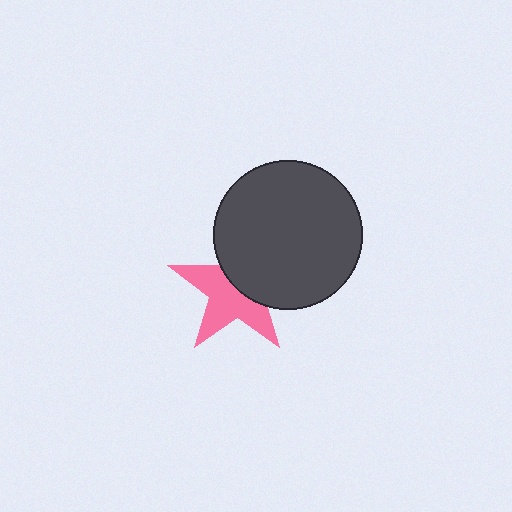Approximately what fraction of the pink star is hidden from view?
Roughly 44% of the pink star is hidden behind the dark gray circle.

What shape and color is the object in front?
The object in front is a dark gray circle.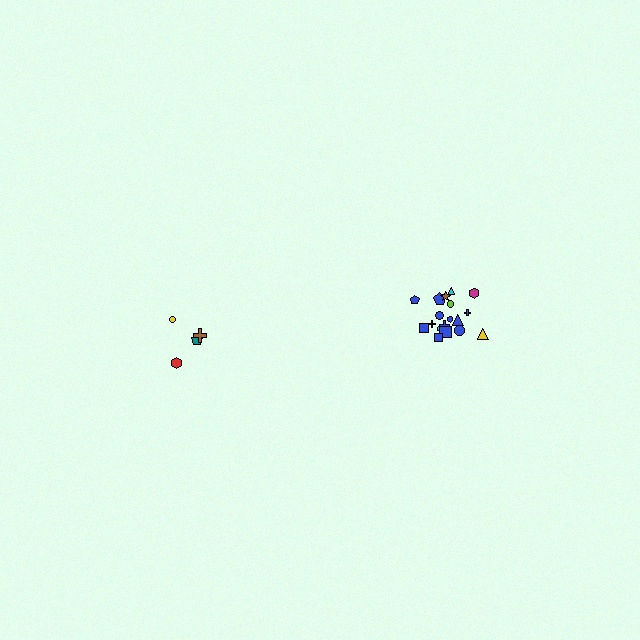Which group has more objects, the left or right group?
The right group.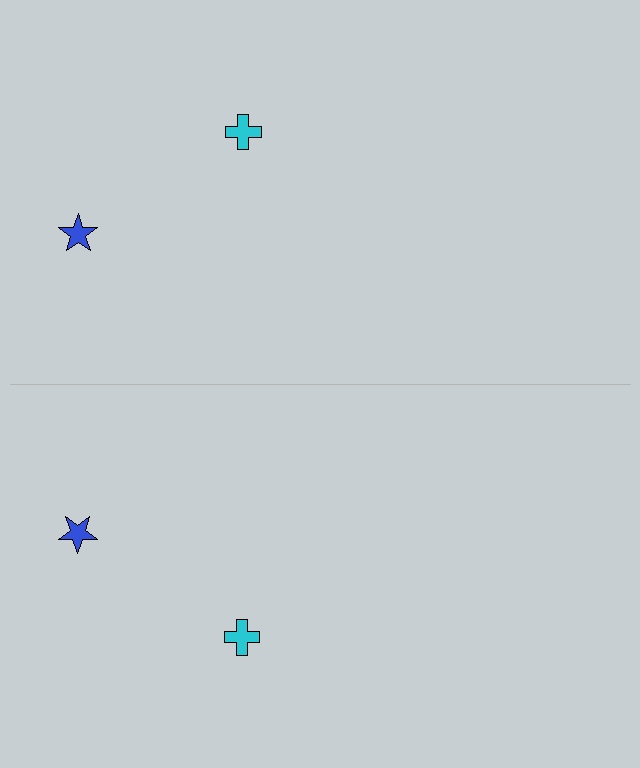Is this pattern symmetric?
Yes, this pattern has bilateral (reflection) symmetry.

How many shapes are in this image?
There are 4 shapes in this image.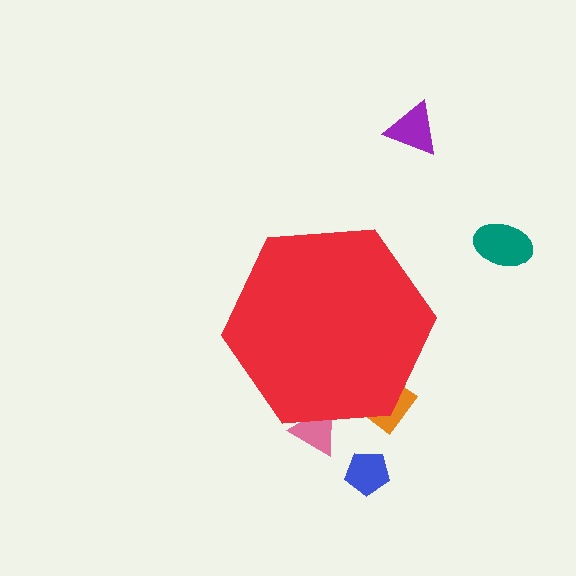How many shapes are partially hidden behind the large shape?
2 shapes are partially hidden.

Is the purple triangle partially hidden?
No, the purple triangle is fully visible.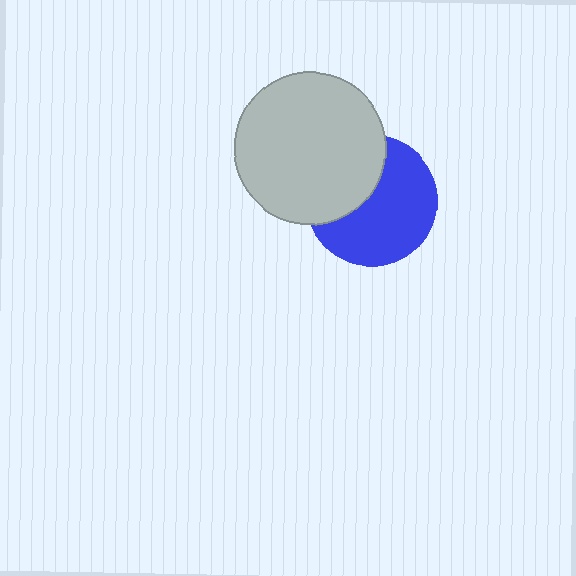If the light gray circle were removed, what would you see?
You would see the complete blue circle.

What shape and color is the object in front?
The object in front is a light gray circle.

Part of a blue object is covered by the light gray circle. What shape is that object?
It is a circle.